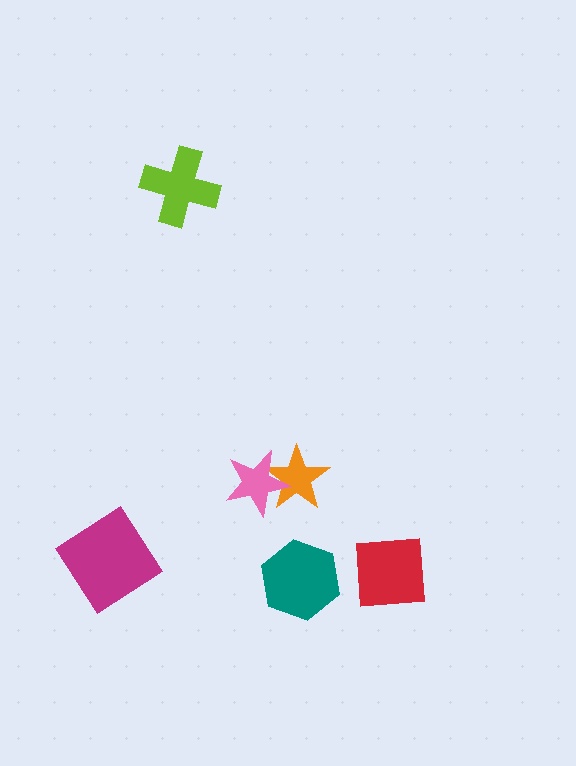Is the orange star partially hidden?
Yes, it is partially covered by another shape.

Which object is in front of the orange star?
The pink star is in front of the orange star.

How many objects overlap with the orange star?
1 object overlaps with the orange star.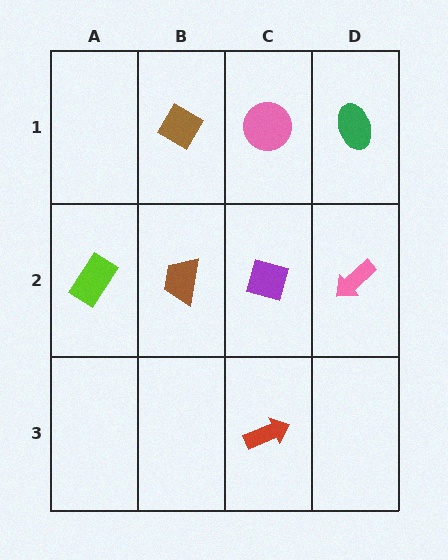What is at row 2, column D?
A pink arrow.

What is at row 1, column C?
A pink circle.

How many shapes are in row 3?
1 shape.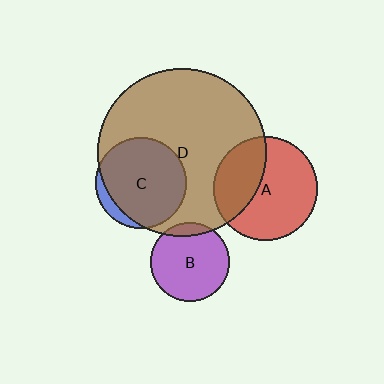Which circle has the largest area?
Circle D (brown).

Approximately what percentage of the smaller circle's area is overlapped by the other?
Approximately 10%.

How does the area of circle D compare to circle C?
Approximately 3.4 times.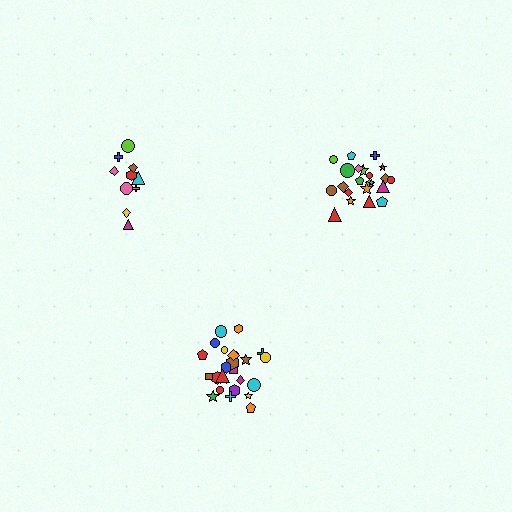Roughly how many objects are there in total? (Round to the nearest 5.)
Roughly 55 objects in total.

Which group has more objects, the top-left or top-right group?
The top-right group.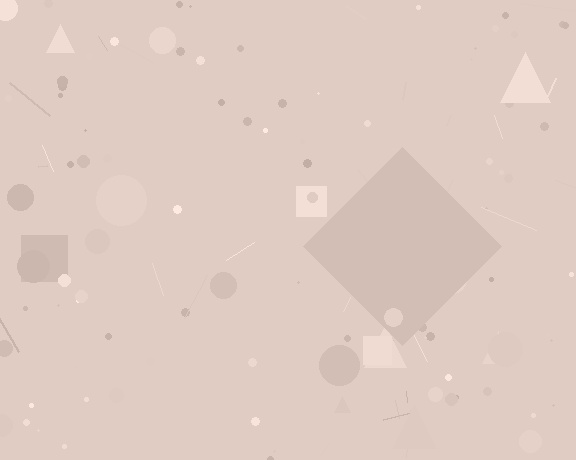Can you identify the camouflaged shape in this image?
The camouflaged shape is a diamond.